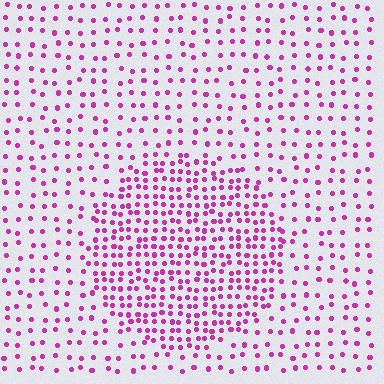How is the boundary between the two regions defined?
The boundary is defined by a change in element density (approximately 2.2x ratio). All elements are the same color, size, and shape.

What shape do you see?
I see a circle.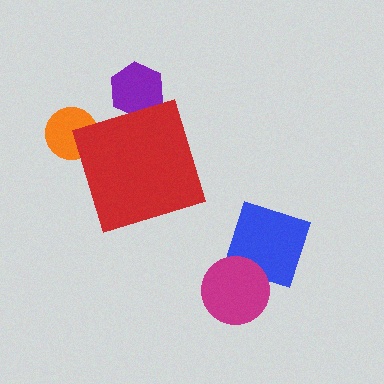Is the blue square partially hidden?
No, the blue square is fully visible.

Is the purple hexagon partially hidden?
Yes, the purple hexagon is partially hidden behind the red diamond.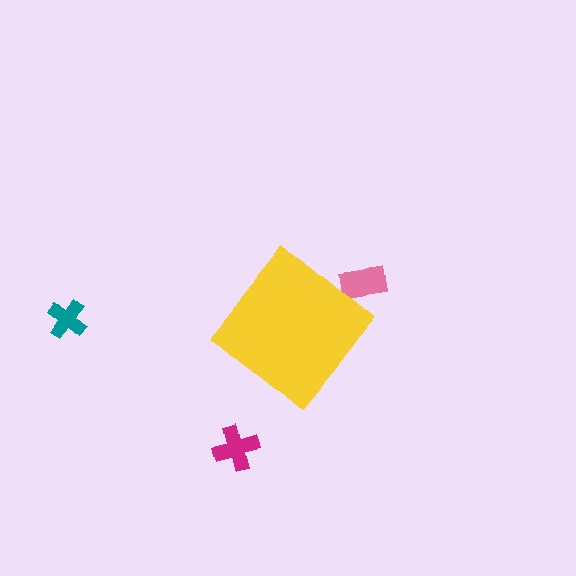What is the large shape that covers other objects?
A yellow diamond.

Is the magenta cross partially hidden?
No, the magenta cross is fully visible.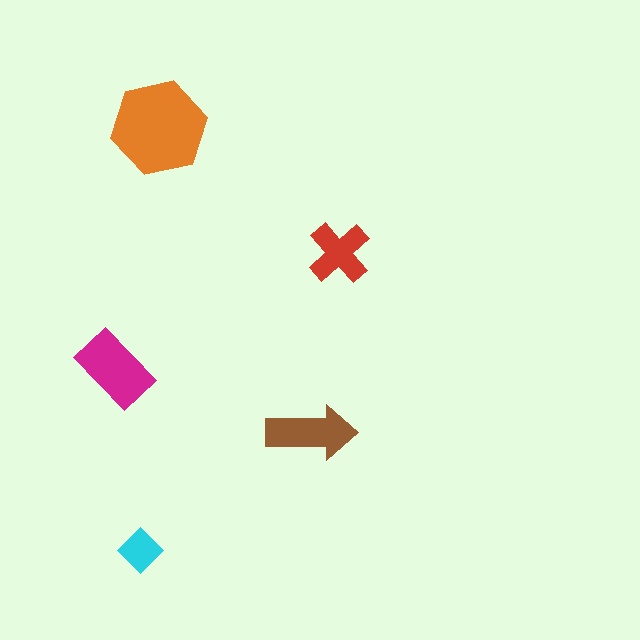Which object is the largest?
The orange hexagon.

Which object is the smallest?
The cyan diamond.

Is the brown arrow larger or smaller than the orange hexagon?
Smaller.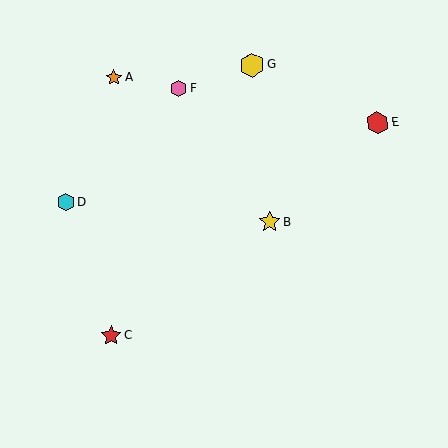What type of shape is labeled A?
Shape A is an orange star.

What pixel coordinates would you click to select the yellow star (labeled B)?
Click at (270, 222) to select the yellow star B.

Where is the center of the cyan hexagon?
The center of the cyan hexagon is at (65, 202).